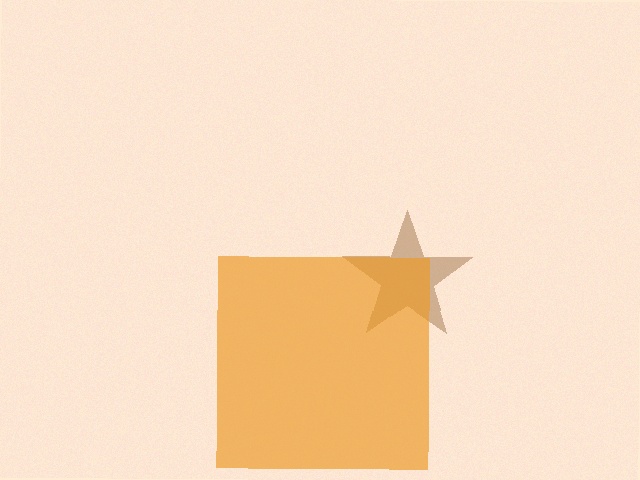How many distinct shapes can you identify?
There are 2 distinct shapes: a brown star, an orange square.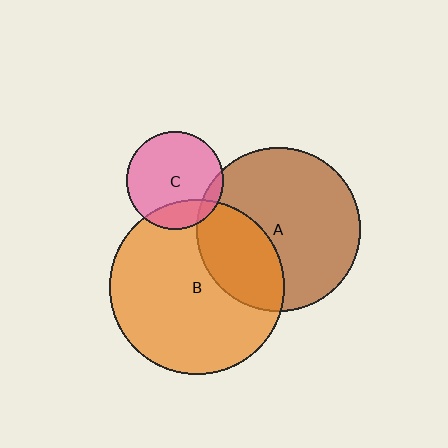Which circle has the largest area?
Circle B (orange).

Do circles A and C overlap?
Yes.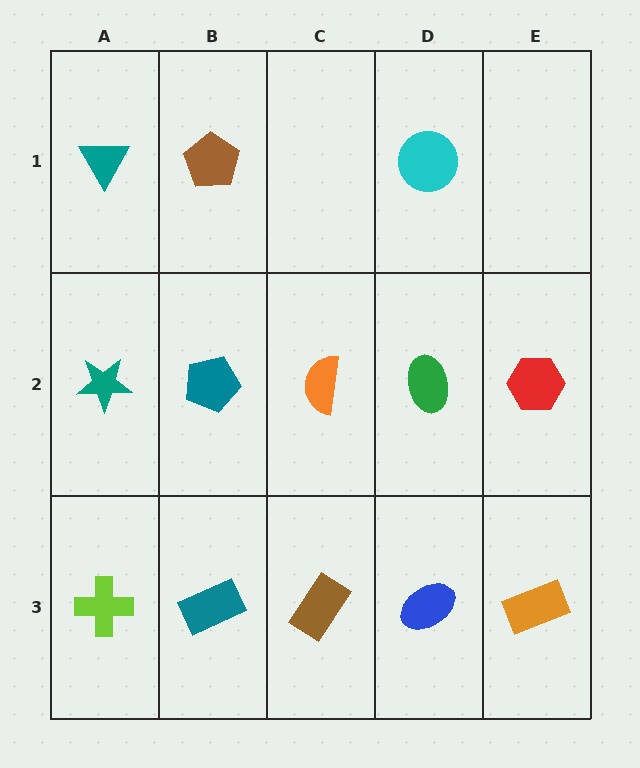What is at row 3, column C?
A brown rectangle.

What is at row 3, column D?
A blue ellipse.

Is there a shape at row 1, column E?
No, that cell is empty.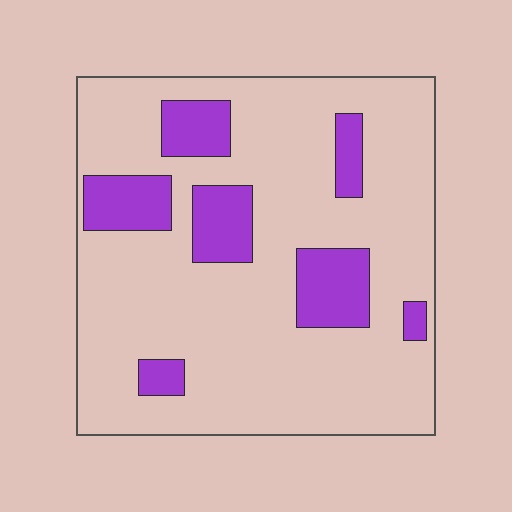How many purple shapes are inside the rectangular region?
7.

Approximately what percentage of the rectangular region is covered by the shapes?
Approximately 20%.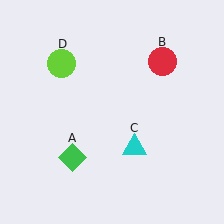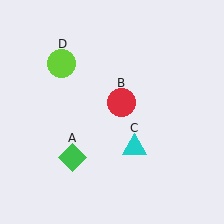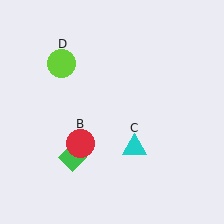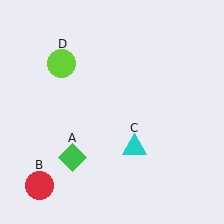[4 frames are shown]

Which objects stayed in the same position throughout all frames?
Green diamond (object A) and cyan triangle (object C) and lime circle (object D) remained stationary.